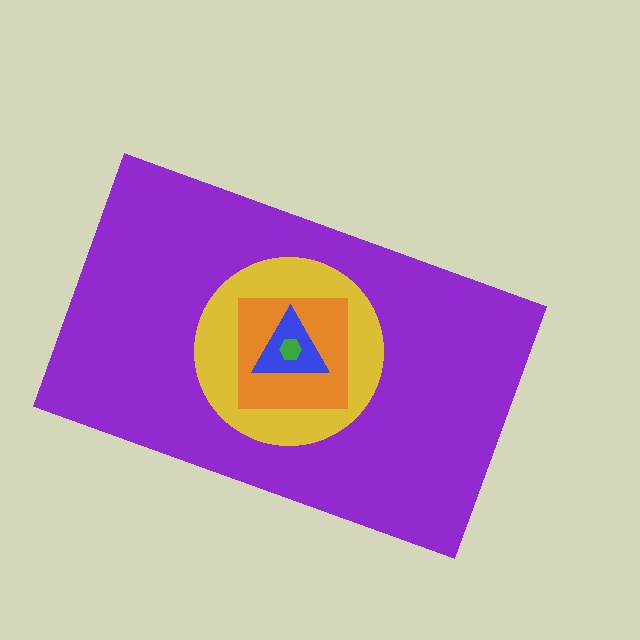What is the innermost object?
The green hexagon.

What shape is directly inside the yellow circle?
The orange square.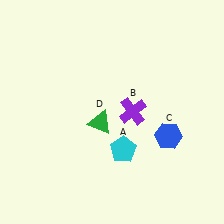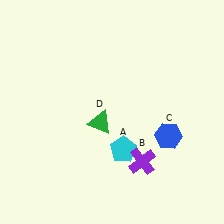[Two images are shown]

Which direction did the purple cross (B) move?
The purple cross (B) moved down.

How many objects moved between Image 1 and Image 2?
1 object moved between the two images.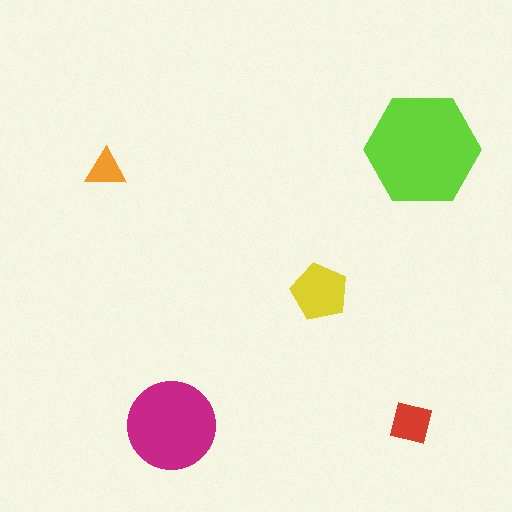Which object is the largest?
The lime hexagon.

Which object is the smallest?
The orange triangle.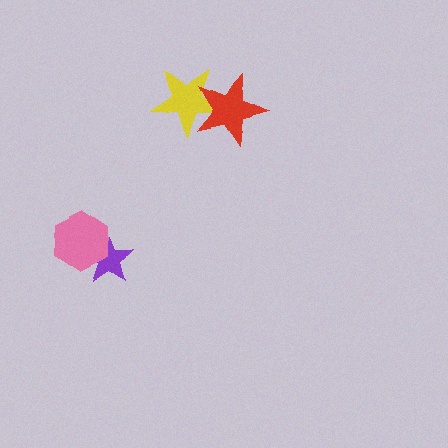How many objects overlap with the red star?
1 object overlaps with the red star.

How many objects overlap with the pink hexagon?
1 object overlaps with the pink hexagon.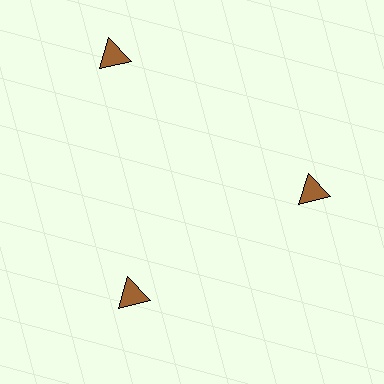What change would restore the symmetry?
The symmetry would be restored by moving it inward, back onto the ring so that all 3 triangles sit at equal angles and equal distance from the center.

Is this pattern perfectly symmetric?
No. The 3 brown triangles are arranged in a ring, but one element near the 11 o'clock position is pushed outward from the center, breaking the 3-fold rotational symmetry.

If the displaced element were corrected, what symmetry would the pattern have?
It would have 3-fold rotational symmetry — the pattern would map onto itself every 120 degrees.